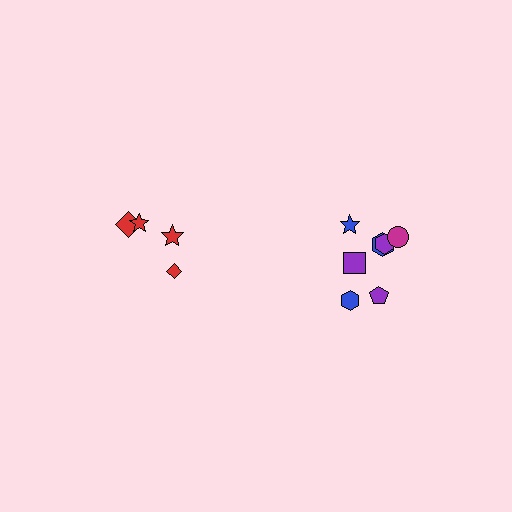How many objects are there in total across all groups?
There are 11 objects.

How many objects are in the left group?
There are 4 objects.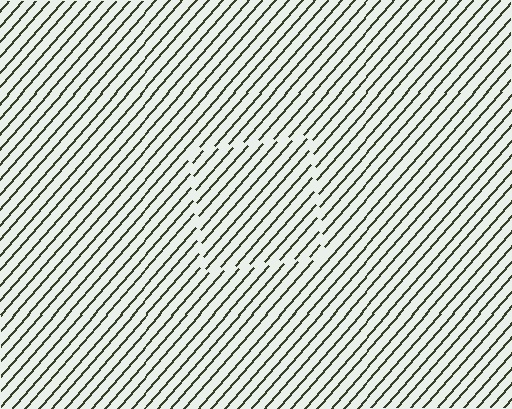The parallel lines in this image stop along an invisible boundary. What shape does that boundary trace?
An illusory square. The interior of the shape contains the same grating, shifted by half a period — the contour is defined by the phase discontinuity where line-ends from the inner and outer gratings abut.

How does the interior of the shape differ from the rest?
The interior of the shape contains the same grating, shifted by half a period — the contour is defined by the phase discontinuity where line-ends from the inner and outer gratings abut.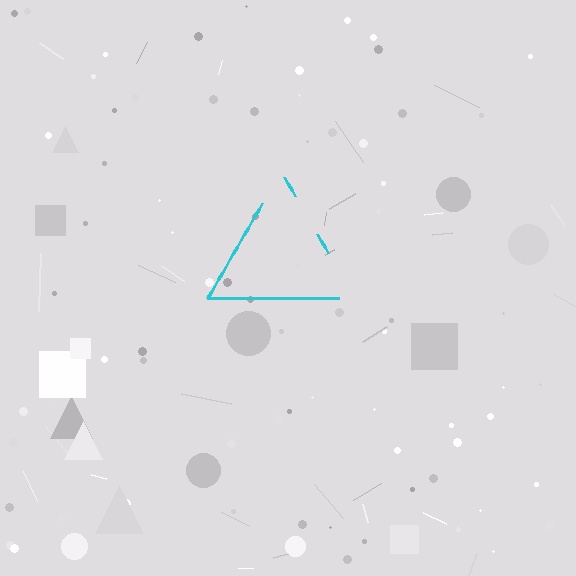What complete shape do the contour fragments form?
The contour fragments form a triangle.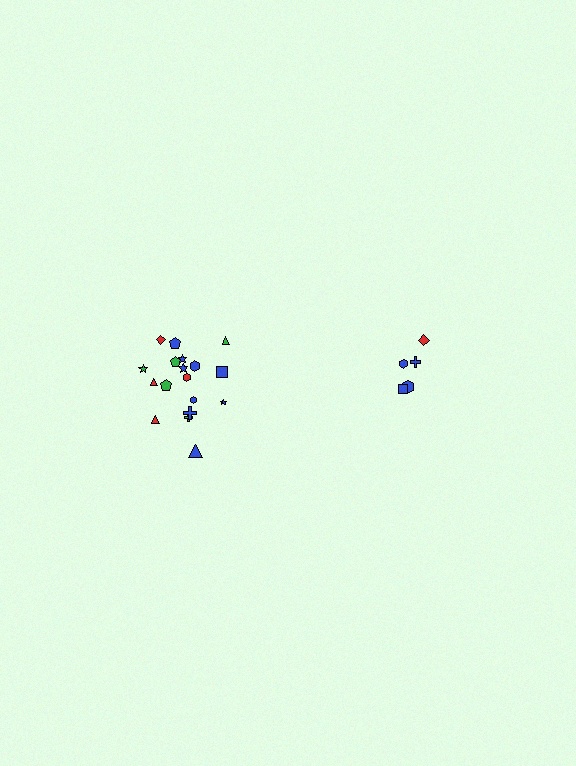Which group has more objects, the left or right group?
The left group.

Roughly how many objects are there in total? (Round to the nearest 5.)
Roughly 25 objects in total.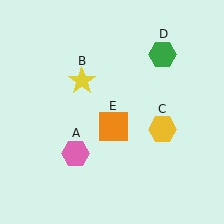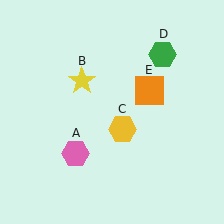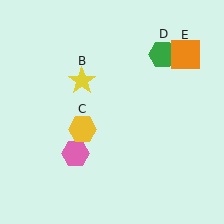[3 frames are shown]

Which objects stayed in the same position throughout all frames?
Pink hexagon (object A) and yellow star (object B) and green hexagon (object D) remained stationary.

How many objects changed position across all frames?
2 objects changed position: yellow hexagon (object C), orange square (object E).